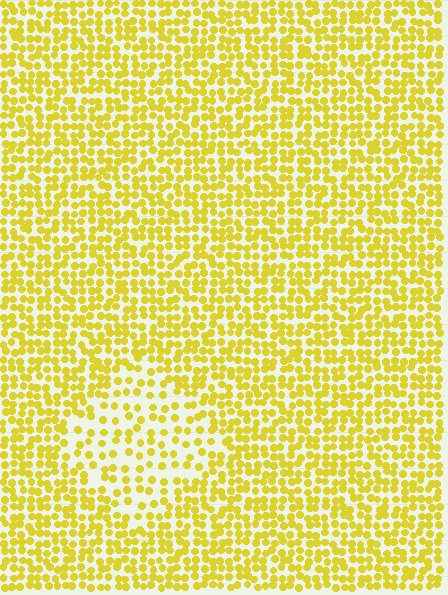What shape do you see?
I see a diamond.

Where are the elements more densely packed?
The elements are more densely packed outside the diamond boundary.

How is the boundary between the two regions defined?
The boundary is defined by a change in element density (approximately 2.0x ratio). All elements are the same color, size, and shape.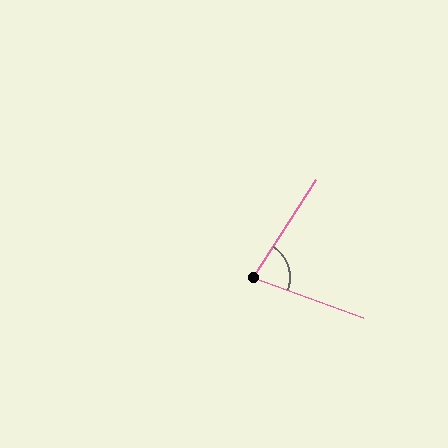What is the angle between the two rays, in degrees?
Approximately 78 degrees.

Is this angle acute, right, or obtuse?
It is acute.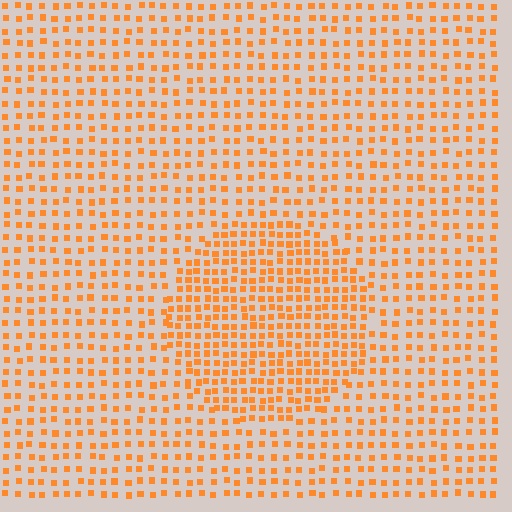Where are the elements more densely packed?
The elements are more densely packed inside the circle boundary.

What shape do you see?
I see a circle.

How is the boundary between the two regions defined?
The boundary is defined by a change in element density (approximately 1.8x ratio). All elements are the same color, size, and shape.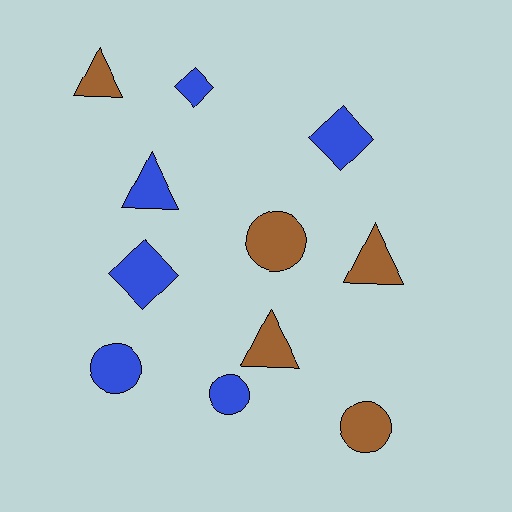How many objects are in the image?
There are 11 objects.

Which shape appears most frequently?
Triangle, with 4 objects.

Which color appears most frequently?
Blue, with 6 objects.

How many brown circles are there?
There are 2 brown circles.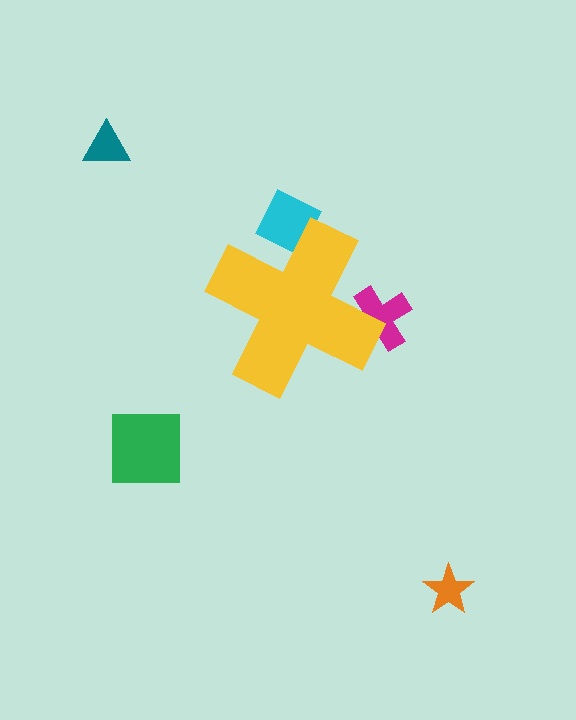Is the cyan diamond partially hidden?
Yes, the cyan diamond is partially hidden behind the yellow cross.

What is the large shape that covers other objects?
A yellow cross.